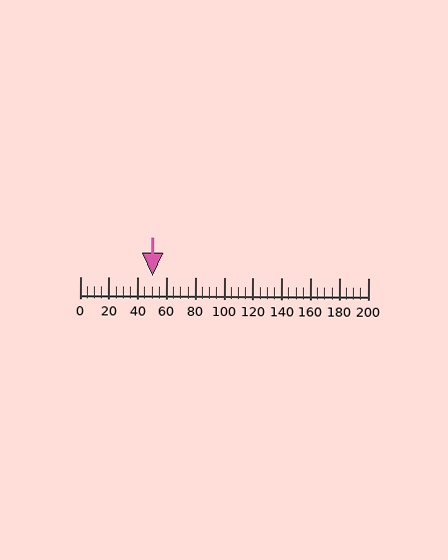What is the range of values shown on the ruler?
The ruler shows values from 0 to 200.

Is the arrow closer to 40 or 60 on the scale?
The arrow is closer to 60.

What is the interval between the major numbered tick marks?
The major tick marks are spaced 20 units apart.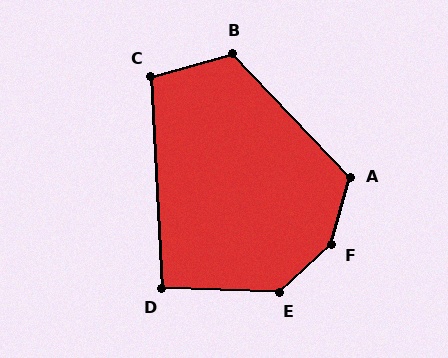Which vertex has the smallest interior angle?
D, at approximately 95 degrees.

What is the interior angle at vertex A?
Approximately 121 degrees (obtuse).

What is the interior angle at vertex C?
Approximately 103 degrees (obtuse).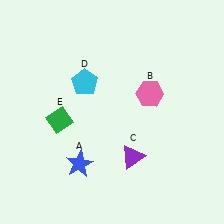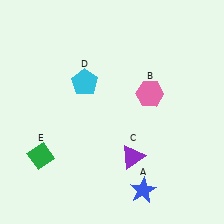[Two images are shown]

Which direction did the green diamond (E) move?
The green diamond (E) moved down.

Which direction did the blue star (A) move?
The blue star (A) moved right.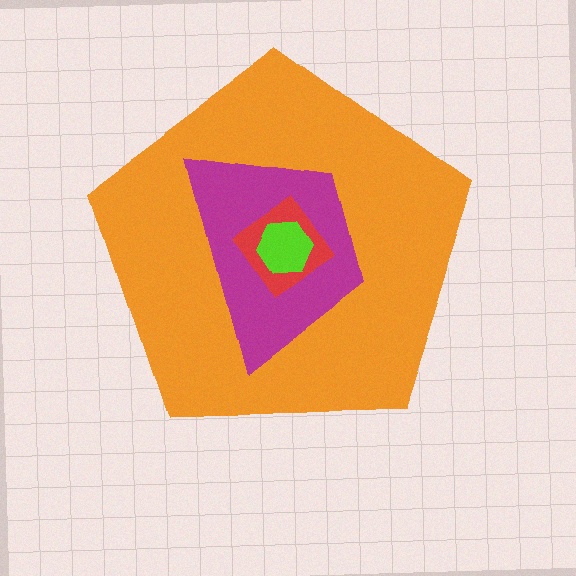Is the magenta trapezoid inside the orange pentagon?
Yes.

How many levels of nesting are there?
4.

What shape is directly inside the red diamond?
The lime hexagon.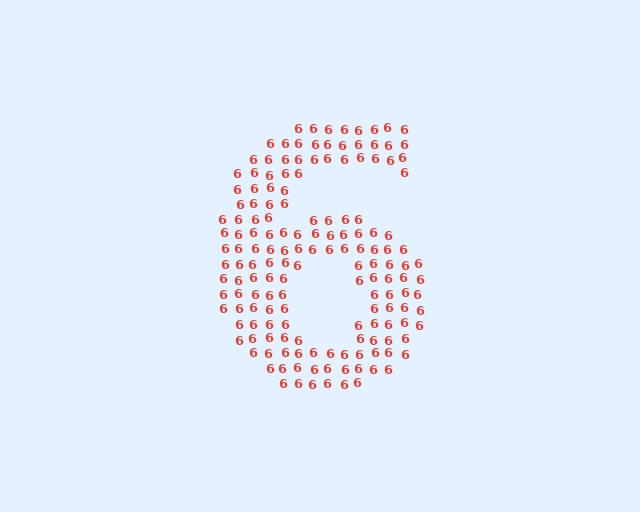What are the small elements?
The small elements are digit 6's.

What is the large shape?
The large shape is the digit 6.